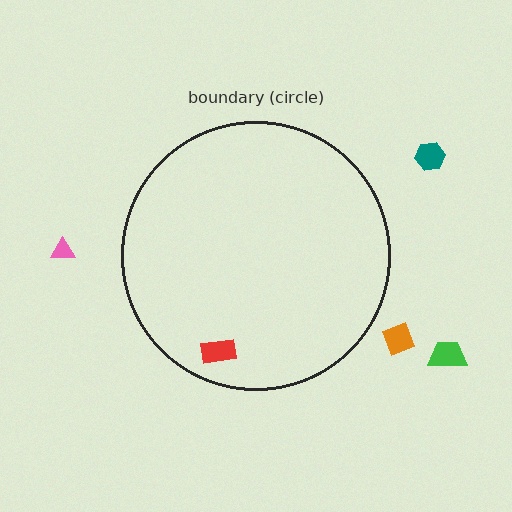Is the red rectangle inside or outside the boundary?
Inside.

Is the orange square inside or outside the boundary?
Outside.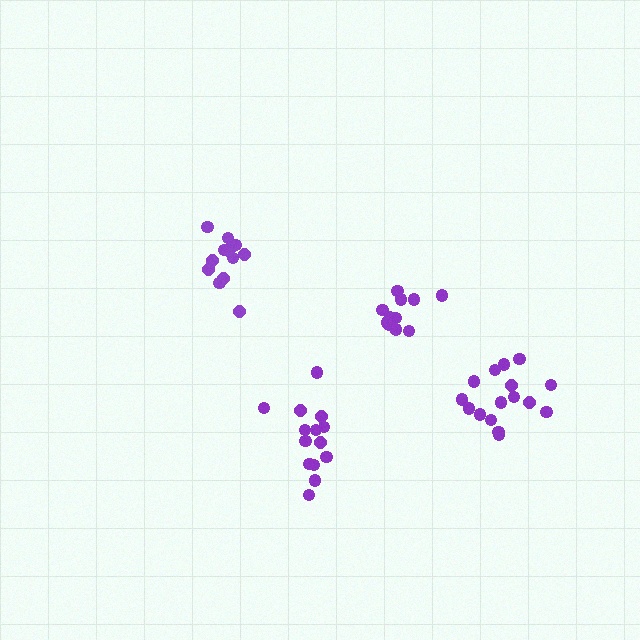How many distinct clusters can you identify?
There are 4 distinct clusters.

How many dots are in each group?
Group 1: 12 dots, Group 2: 16 dots, Group 3: 13 dots, Group 4: 14 dots (55 total).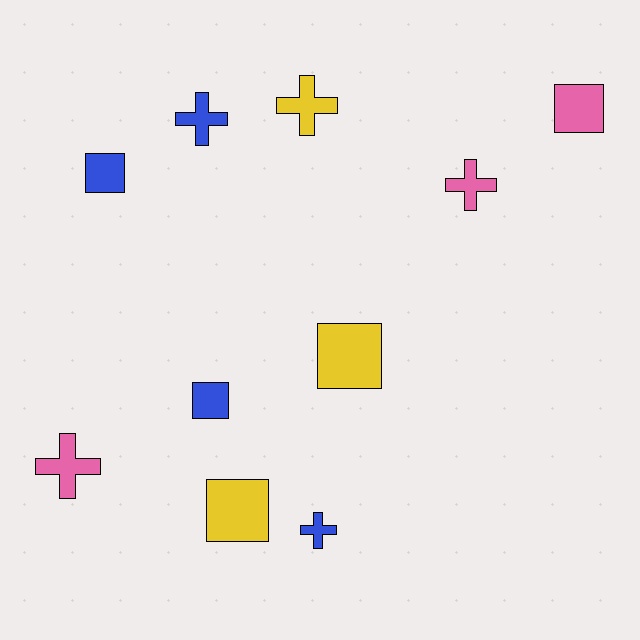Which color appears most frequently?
Blue, with 4 objects.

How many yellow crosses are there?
There is 1 yellow cross.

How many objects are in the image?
There are 10 objects.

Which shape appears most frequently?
Square, with 5 objects.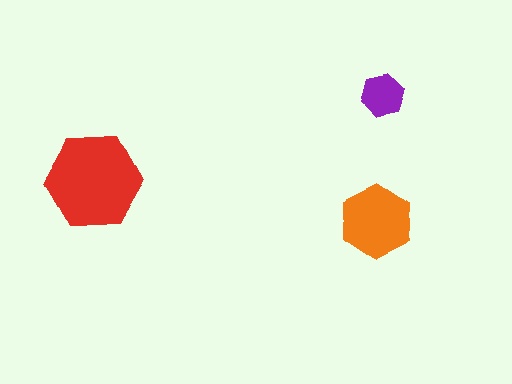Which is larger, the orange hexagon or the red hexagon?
The red one.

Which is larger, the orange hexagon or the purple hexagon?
The orange one.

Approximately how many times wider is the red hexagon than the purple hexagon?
About 2 times wider.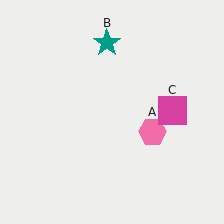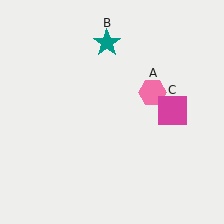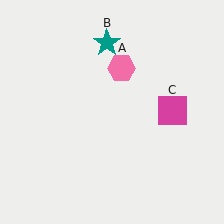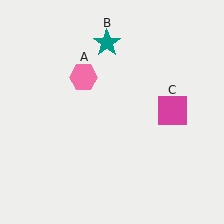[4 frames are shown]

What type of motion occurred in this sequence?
The pink hexagon (object A) rotated counterclockwise around the center of the scene.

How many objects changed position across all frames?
1 object changed position: pink hexagon (object A).